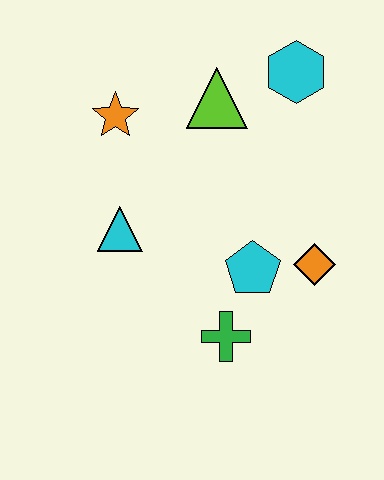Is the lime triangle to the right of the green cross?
No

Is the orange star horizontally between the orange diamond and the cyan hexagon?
No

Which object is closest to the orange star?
The lime triangle is closest to the orange star.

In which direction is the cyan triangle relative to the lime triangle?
The cyan triangle is below the lime triangle.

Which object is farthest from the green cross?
The cyan hexagon is farthest from the green cross.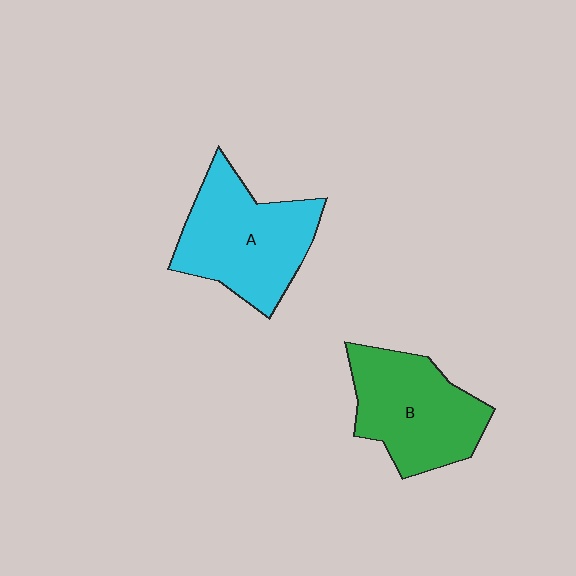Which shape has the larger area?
Shape A (cyan).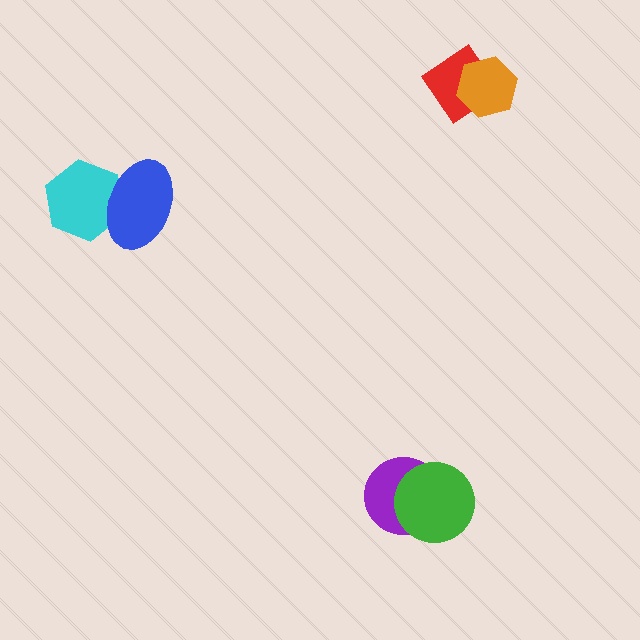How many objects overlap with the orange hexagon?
1 object overlaps with the orange hexagon.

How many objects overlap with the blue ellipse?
1 object overlaps with the blue ellipse.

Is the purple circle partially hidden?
Yes, it is partially covered by another shape.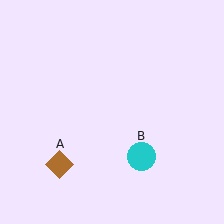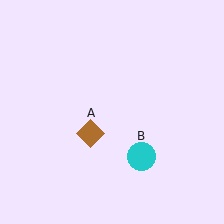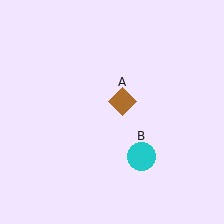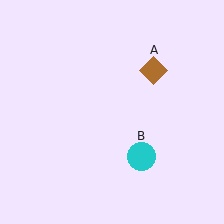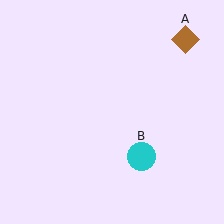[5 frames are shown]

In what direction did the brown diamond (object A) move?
The brown diamond (object A) moved up and to the right.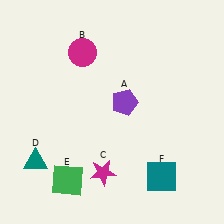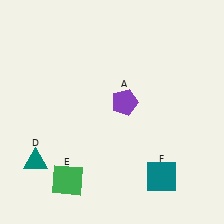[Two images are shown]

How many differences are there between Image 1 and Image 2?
There are 2 differences between the two images.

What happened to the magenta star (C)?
The magenta star (C) was removed in Image 2. It was in the bottom-left area of Image 1.